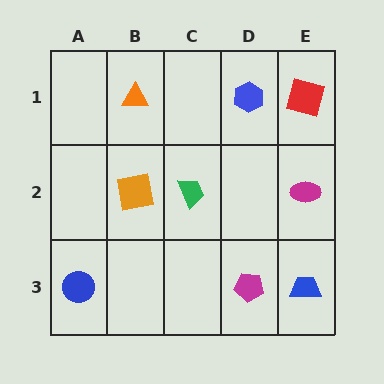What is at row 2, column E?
A magenta ellipse.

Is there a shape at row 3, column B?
No, that cell is empty.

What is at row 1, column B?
An orange triangle.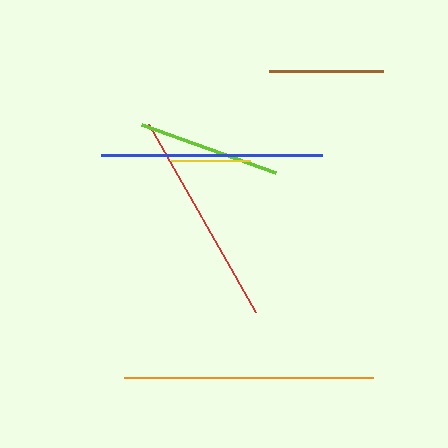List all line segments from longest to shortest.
From longest to shortest: orange, blue, red, lime, brown, yellow.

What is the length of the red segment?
The red segment is approximately 216 pixels long.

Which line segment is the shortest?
The yellow line is the shortest at approximately 79 pixels.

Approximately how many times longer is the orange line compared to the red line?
The orange line is approximately 1.2 times the length of the red line.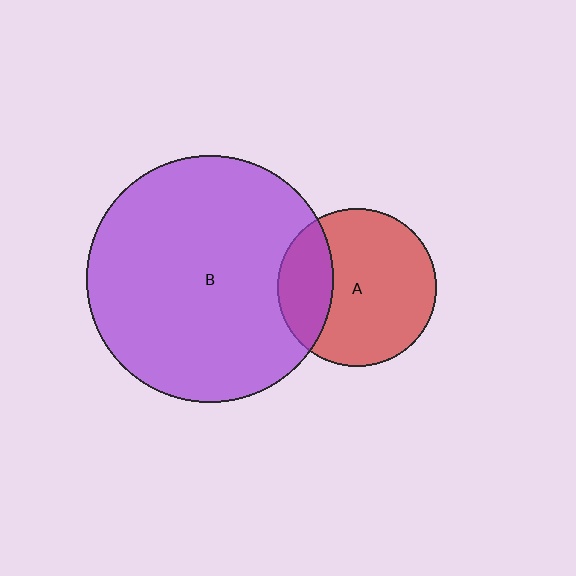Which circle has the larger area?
Circle B (purple).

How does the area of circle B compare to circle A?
Approximately 2.4 times.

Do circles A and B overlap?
Yes.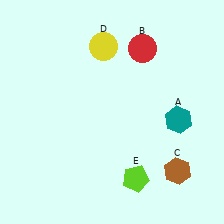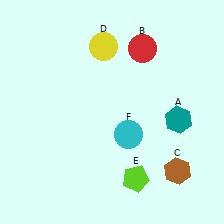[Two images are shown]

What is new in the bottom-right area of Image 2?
A cyan circle (F) was added in the bottom-right area of Image 2.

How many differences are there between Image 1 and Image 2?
There is 1 difference between the two images.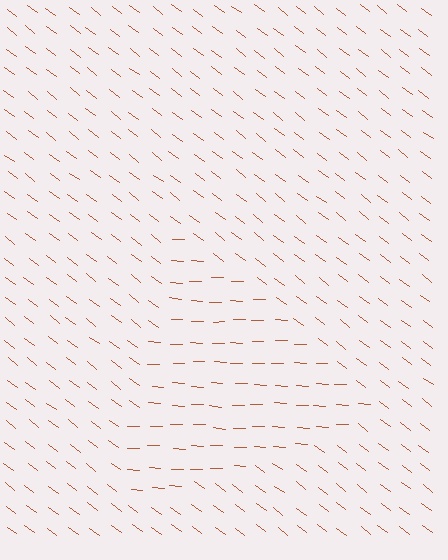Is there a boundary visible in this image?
Yes, there is a texture boundary formed by a change in line orientation.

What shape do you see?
I see a triangle.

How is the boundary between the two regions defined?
The boundary is defined purely by a change in line orientation (approximately 35 degrees difference). All lines are the same color and thickness.